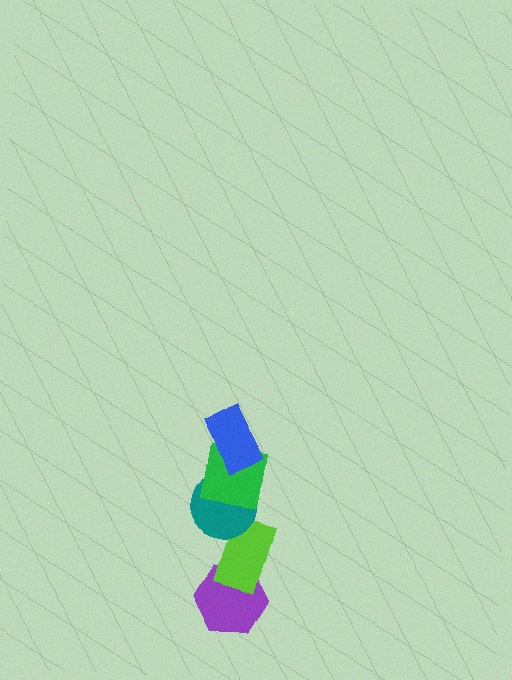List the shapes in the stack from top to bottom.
From top to bottom: the blue rectangle, the green square, the teal circle, the lime rectangle, the purple hexagon.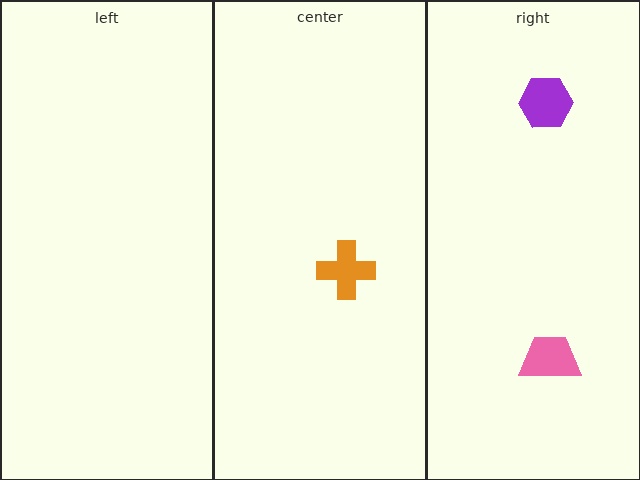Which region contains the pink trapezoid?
The right region.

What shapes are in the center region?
The orange cross.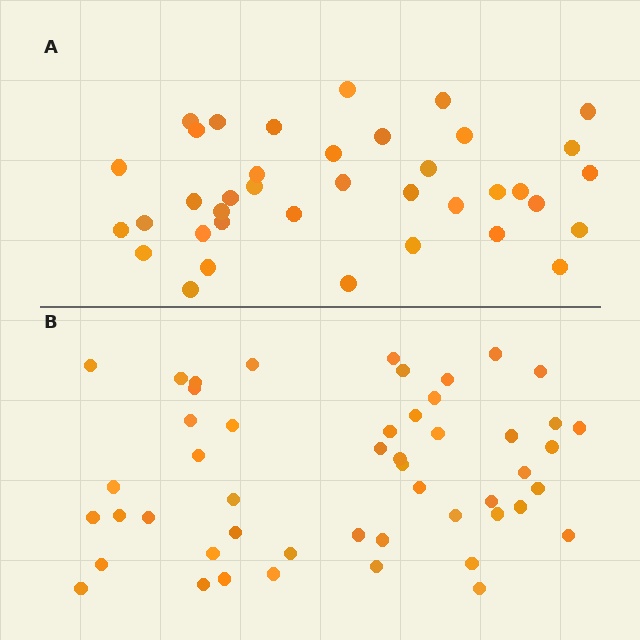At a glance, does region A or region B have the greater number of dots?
Region B (the bottom region) has more dots.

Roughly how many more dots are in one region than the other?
Region B has roughly 12 or so more dots than region A.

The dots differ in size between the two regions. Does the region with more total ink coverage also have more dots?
No. Region A has more total ink coverage because its dots are larger, but region B actually contains more individual dots. Total area can be misleading — the number of items is what matters here.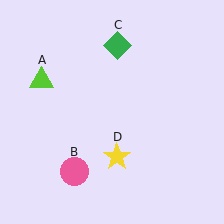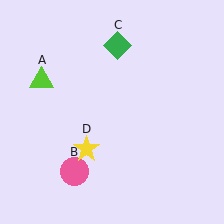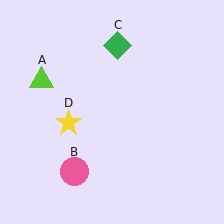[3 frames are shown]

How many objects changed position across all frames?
1 object changed position: yellow star (object D).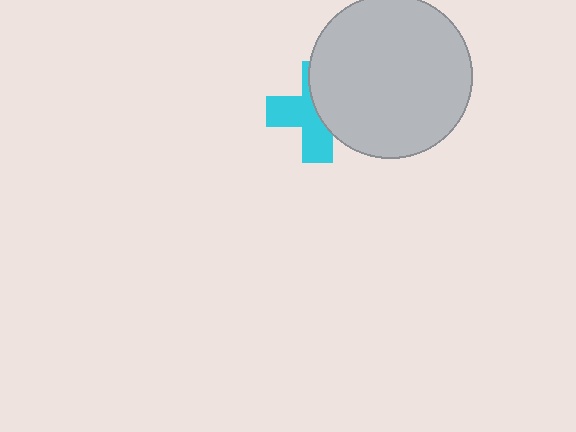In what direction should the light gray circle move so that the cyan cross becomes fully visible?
The light gray circle should move right. That is the shortest direction to clear the overlap and leave the cyan cross fully visible.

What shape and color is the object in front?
The object in front is a light gray circle.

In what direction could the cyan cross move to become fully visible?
The cyan cross could move left. That would shift it out from behind the light gray circle entirely.